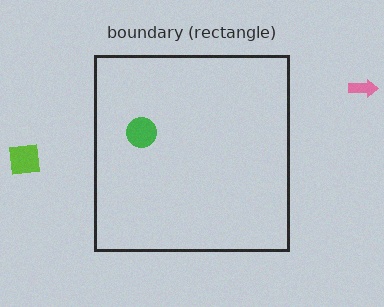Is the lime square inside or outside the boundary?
Outside.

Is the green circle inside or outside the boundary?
Inside.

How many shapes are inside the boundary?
1 inside, 2 outside.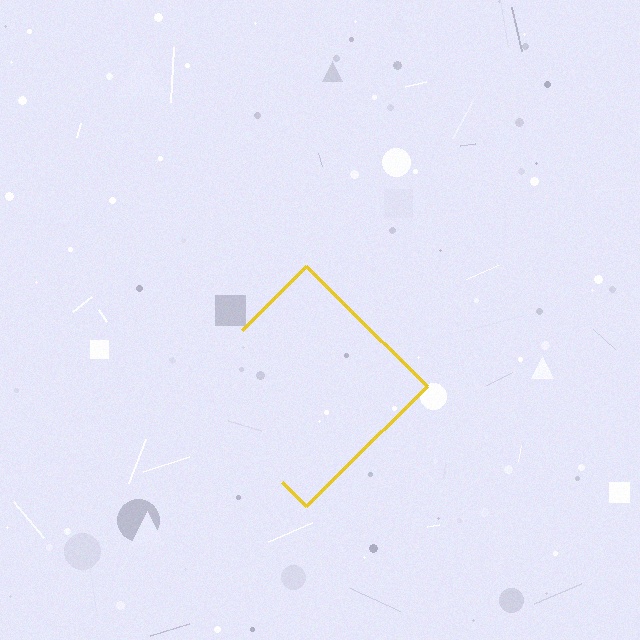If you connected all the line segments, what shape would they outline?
They would outline a diamond.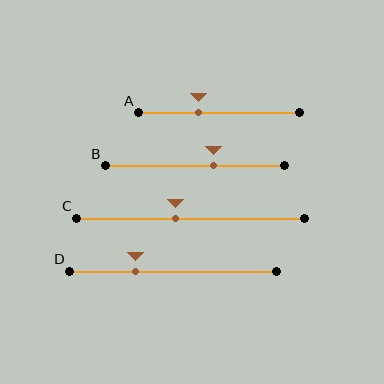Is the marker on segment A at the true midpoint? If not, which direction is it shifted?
No, the marker on segment A is shifted to the left by about 13% of the segment length.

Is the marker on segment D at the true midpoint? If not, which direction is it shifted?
No, the marker on segment D is shifted to the left by about 18% of the segment length.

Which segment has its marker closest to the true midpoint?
Segment C has its marker closest to the true midpoint.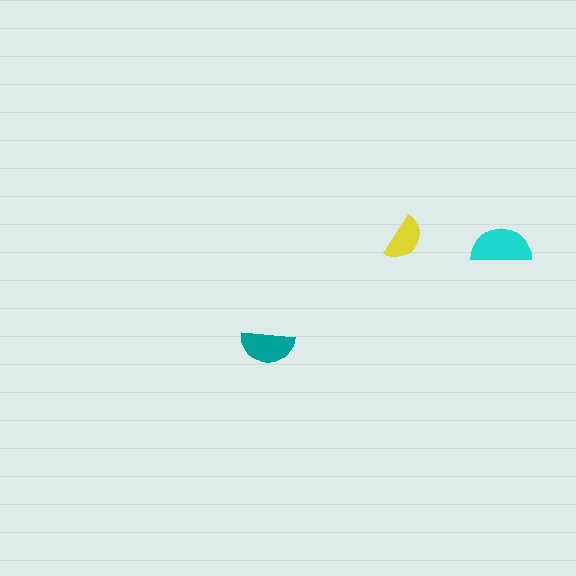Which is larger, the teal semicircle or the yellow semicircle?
The teal one.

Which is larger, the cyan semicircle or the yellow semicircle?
The cyan one.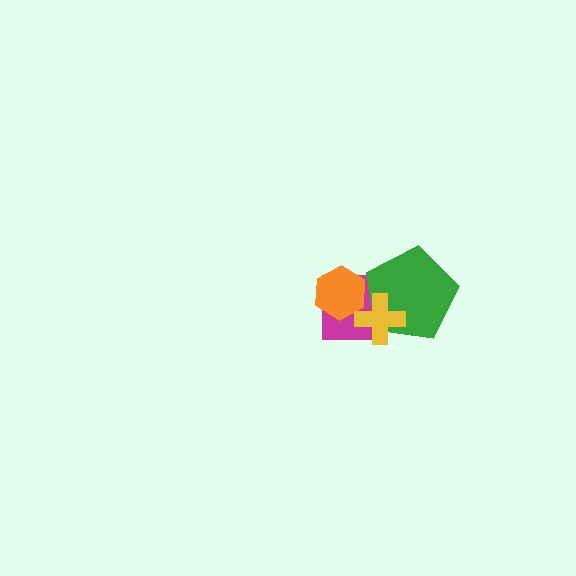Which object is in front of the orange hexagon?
The yellow cross is in front of the orange hexagon.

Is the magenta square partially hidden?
Yes, it is partially covered by another shape.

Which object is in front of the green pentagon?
The yellow cross is in front of the green pentagon.